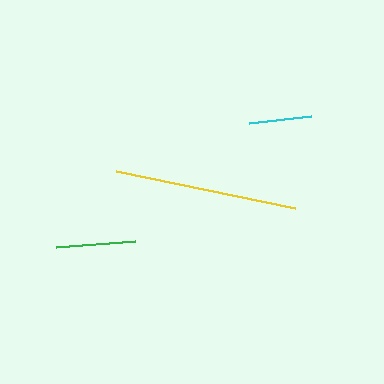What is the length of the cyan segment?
The cyan segment is approximately 62 pixels long.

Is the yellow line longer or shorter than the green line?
The yellow line is longer than the green line.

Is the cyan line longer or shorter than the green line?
The green line is longer than the cyan line.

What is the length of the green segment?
The green segment is approximately 80 pixels long.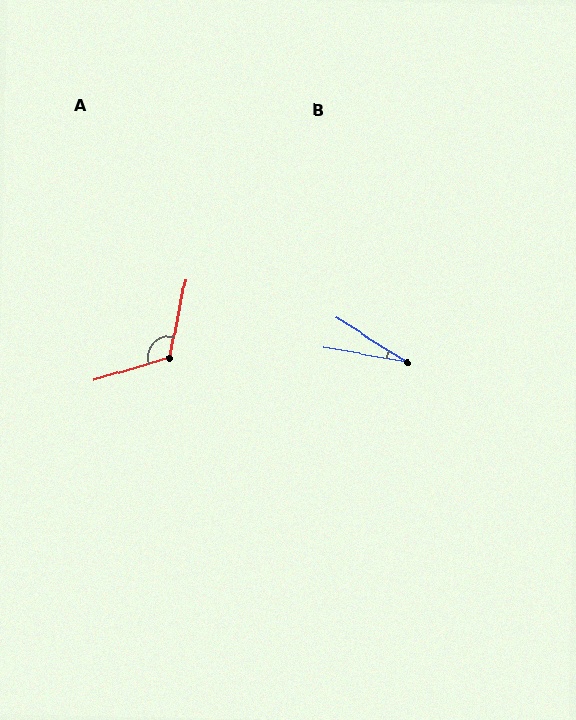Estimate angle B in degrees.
Approximately 22 degrees.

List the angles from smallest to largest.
B (22°), A (118°).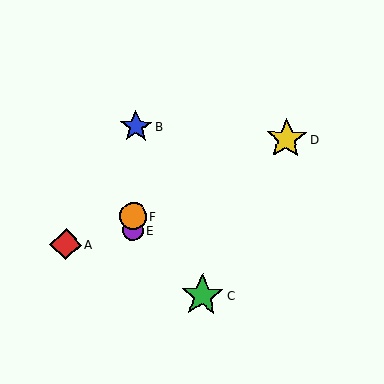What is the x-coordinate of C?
Object C is at x≈202.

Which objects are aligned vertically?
Objects B, E, F are aligned vertically.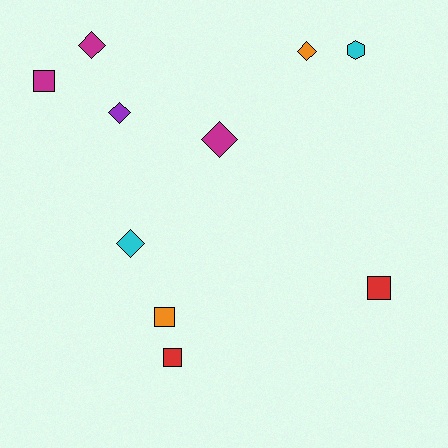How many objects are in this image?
There are 10 objects.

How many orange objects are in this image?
There are 2 orange objects.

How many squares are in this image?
There are 4 squares.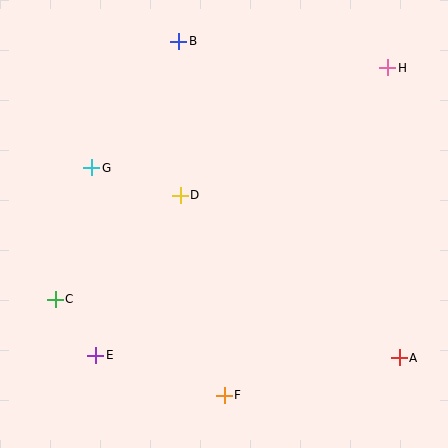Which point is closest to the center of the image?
Point D at (180, 195) is closest to the center.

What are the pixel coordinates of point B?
Point B is at (179, 41).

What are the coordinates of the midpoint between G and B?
The midpoint between G and B is at (135, 105).